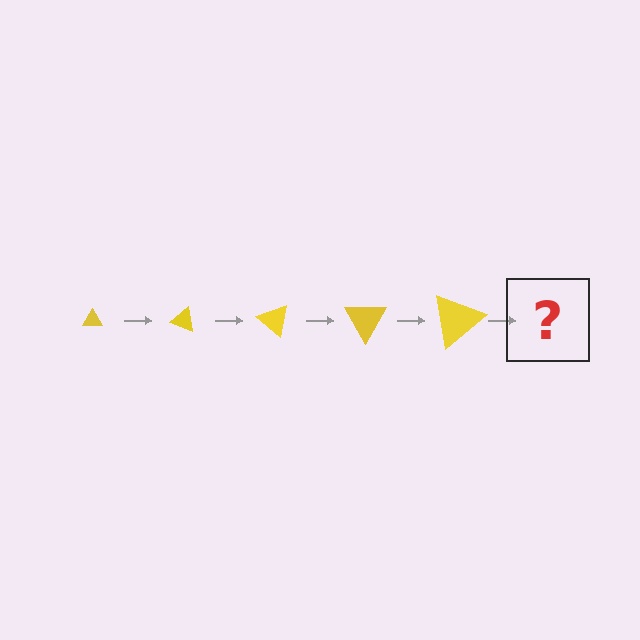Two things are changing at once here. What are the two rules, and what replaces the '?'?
The two rules are that the triangle grows larger each step and it rotates 20 degrees each step. The '?' should be a triangle, larger than the previous one and rotated 100 degrees from the start.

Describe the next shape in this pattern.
It should be a triangle, larger than the previous one and rotated 100 degrees from the start.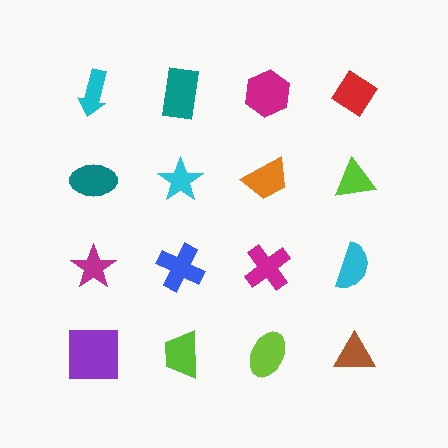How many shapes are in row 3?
4 shapes.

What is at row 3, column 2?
A blue cross.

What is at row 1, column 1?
A cyan arrow.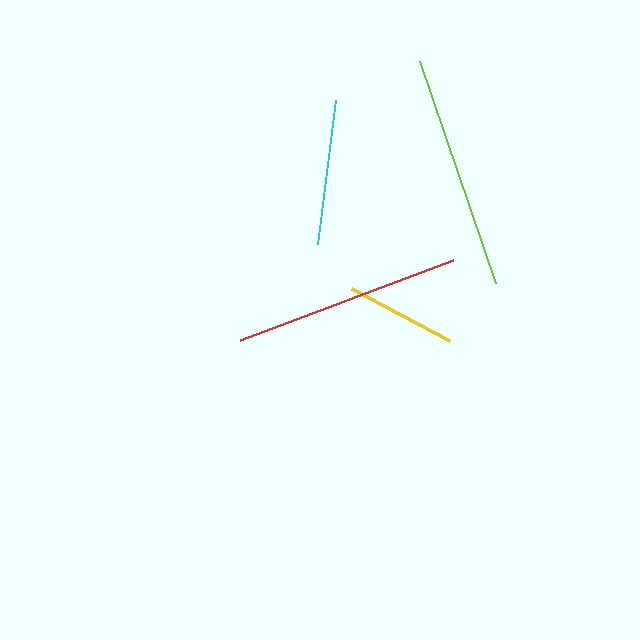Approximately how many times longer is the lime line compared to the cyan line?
The lime line is approximately 1.6 times the length of the cyan line.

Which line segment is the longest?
The lime line is the longest at approximately 234 pixels.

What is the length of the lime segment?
The lime segment is approximately 234 pixels long.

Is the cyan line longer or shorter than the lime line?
The lime line is longer than the cyan line.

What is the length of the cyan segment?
The cyan segment is approximately 145 pixels long.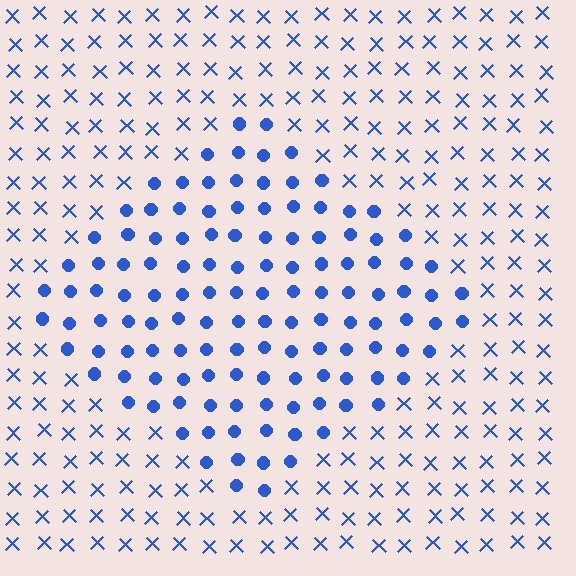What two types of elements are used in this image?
The image uses circles inside the diamond region and X marks outside it.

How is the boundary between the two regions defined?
The boundary is defined by a change in element shape: circles inside vs. X marks outside. All elements share the same color and spacing.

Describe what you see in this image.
The image is filled with small blue elements arranged in a uniform grid. A diamond-shaped region contains circles, while the surrounding area contains X marks. The boundary is defined purely by the change in element shape.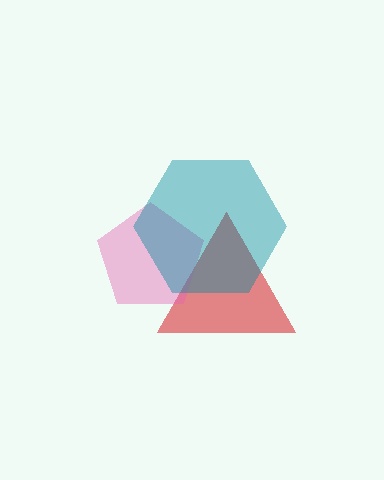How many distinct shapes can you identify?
There are 3 distinct shapes: a red triangle, a pink pentagon, a teal hexagon.